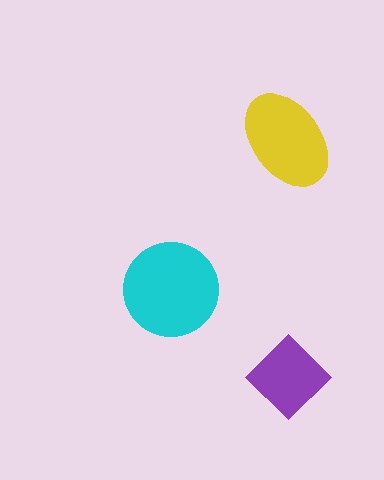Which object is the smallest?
The purple diamond.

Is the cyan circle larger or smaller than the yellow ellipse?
Larger.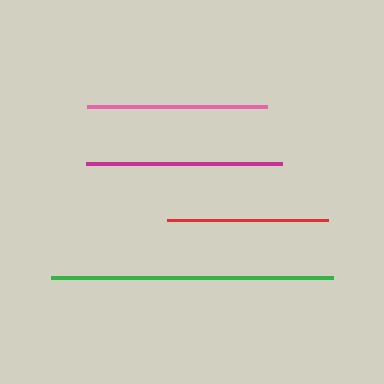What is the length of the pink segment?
The pink segment is approximately 180 pixels long.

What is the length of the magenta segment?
The magenta segment is approximately 197 pixels long.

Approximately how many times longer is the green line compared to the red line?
The green line is approximately 1.7 times the length of the red line.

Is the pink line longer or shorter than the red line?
The pink line is longer than the red line.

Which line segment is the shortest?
The red line is the shortest at approximately 161 pixels.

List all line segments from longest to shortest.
From longest to shortest: green, magenta, pink, red.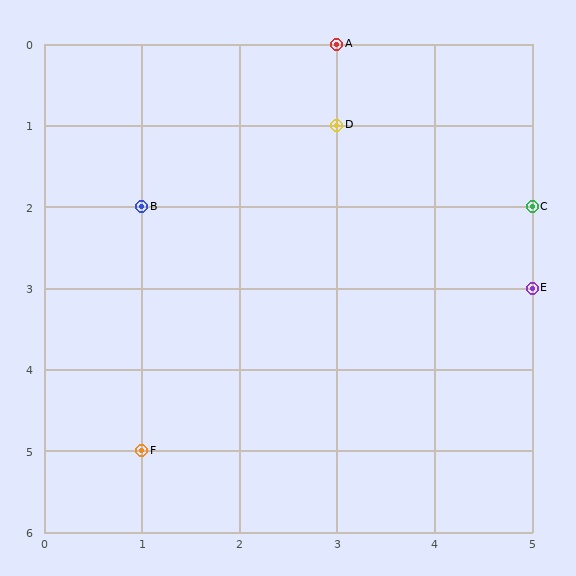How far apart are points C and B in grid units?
Points C and B are 4 columns apart.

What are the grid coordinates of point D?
Point D is at grid coordinates (3, 1).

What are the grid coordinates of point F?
Point F is at grid coordinates (1, 5).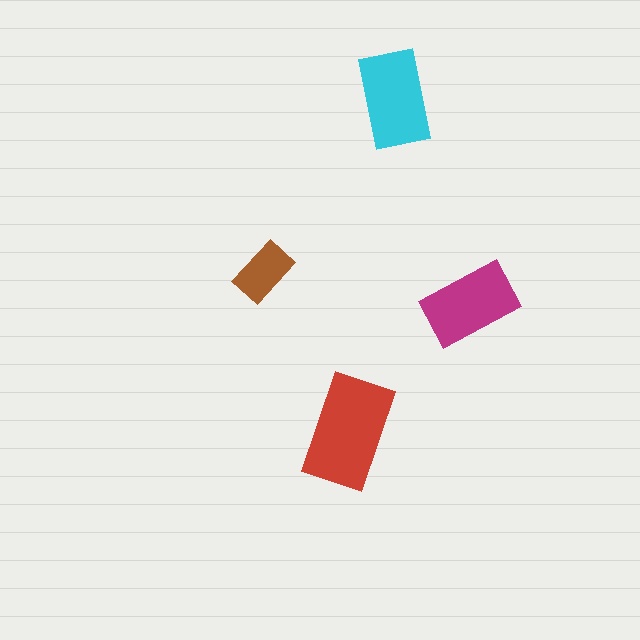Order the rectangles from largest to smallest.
the red one, the cyan one, the magenta one, the brown one.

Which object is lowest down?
The red rectangle is bottommost.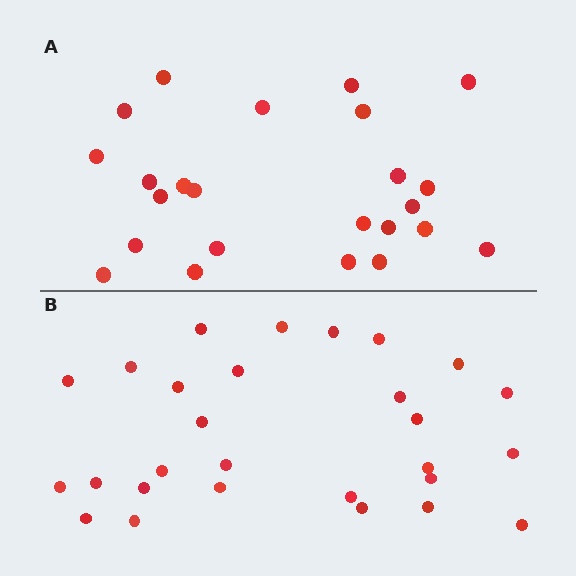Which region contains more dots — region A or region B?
Region B (the bottom region) has more dots.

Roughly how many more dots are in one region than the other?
Region B has about 4 more dots than region A.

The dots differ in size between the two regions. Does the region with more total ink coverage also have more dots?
No. Region A has more total ink coverage because its dots are larger, but region B actually contains more individual dots. Total area can be misleading — the number of items is what matters here.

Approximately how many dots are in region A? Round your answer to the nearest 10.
About 20 dots. (The exact count is 24, which rounds to 20.)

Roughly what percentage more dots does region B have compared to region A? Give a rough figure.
About 15% more.